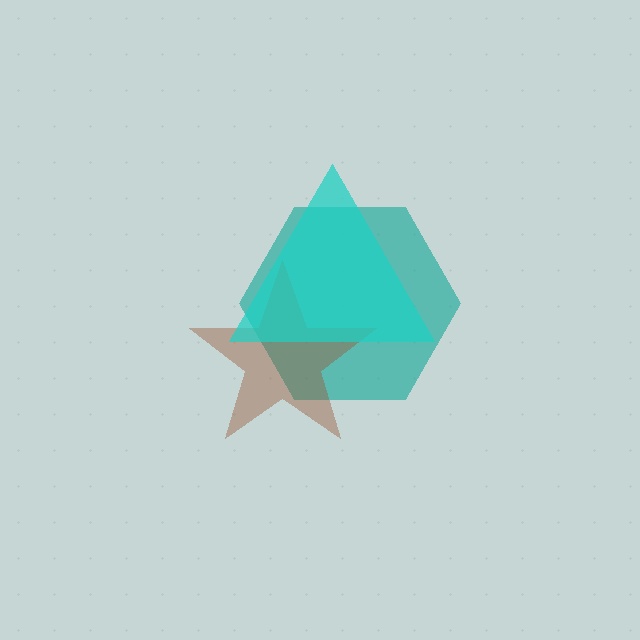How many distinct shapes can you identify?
There are 3 distinct shapes: a teal hexagon, a brown star, a cyan triangle.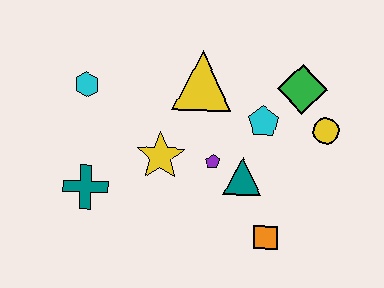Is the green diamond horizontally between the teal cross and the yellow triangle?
No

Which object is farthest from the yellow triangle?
The orange square is farthest from the yellow triangle.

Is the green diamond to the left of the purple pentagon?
No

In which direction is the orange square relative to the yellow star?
The orange square is to the right of the yellow star.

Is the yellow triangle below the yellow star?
No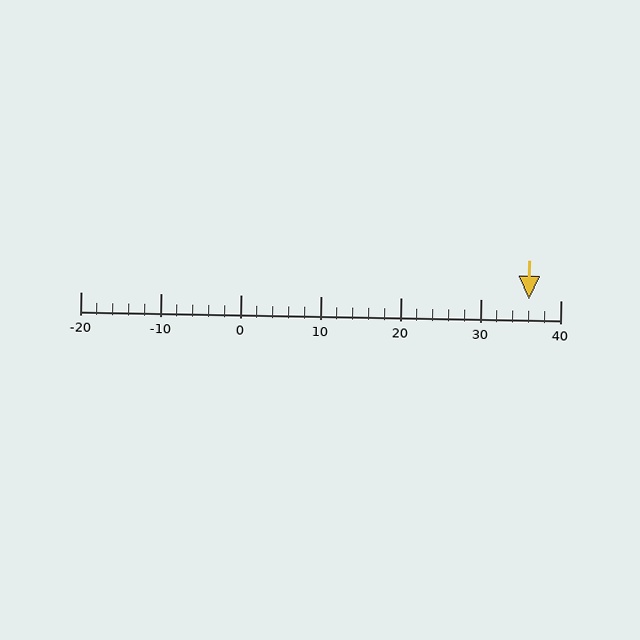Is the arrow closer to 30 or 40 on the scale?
The arrow is closer to 40.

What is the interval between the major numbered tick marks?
The major tick marks are spaced 10 units apart.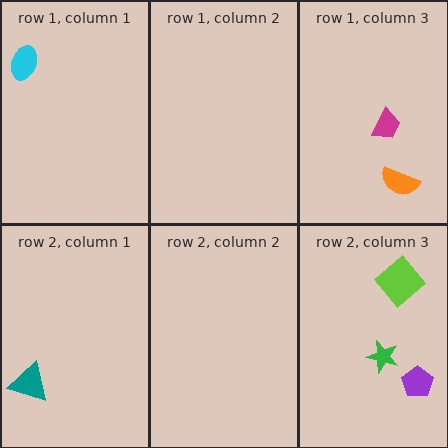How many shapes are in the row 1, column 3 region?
2.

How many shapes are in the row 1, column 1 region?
1.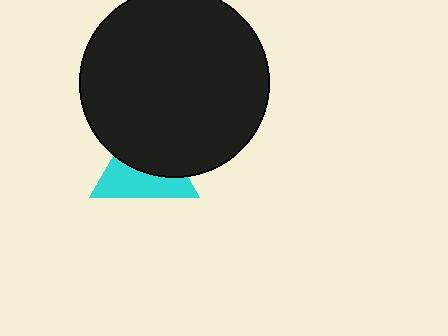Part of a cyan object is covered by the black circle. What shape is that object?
It is a triangle.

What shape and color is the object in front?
The object in front is a black circle.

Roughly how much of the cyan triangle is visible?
About half of it is visible (roughly 48%).